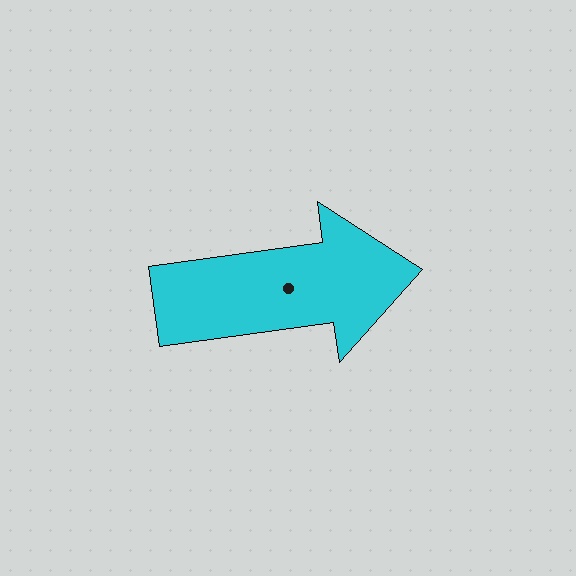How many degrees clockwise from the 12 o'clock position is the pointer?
Approximately 82 degrees.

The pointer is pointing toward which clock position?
Roughly 3 o'clock.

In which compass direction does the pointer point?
East.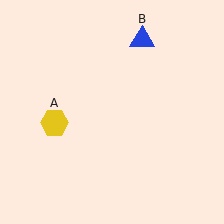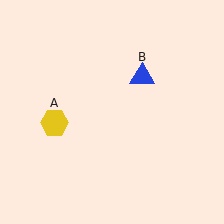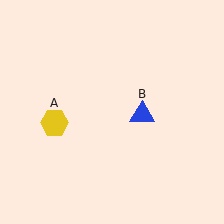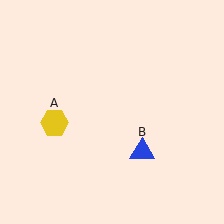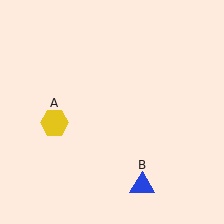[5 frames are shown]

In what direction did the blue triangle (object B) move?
The blue triangle (object B) moved down.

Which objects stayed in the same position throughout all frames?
Yellow hexagon (object A) remained stationary.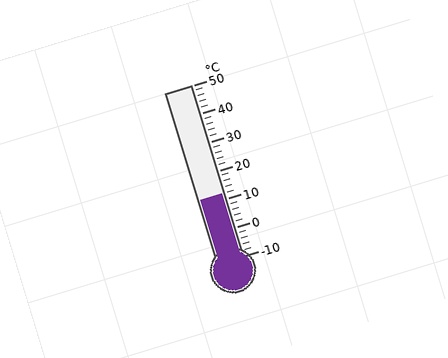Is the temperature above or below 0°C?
The temperature is above 0°C.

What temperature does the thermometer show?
The thermometer shows approximately 12°C.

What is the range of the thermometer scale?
The thermometer scale ranges from -10°C to 50°C.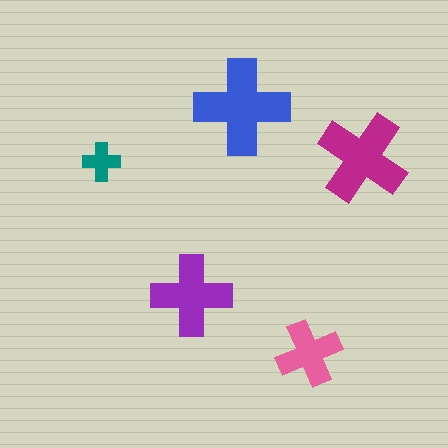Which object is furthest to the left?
The teal cross is leftmost.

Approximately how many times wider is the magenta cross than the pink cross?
About 1.5 times wider.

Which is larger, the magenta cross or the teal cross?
The magenta one.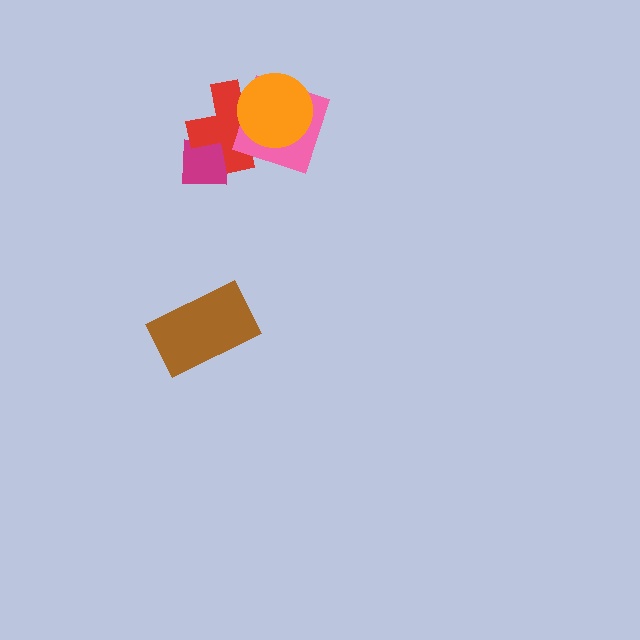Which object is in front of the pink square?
The orange circle is in front of the pink square.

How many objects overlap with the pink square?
2 objects overlap with the pink square.